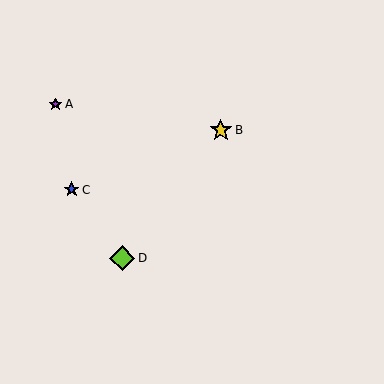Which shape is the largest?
The lime diamond (labeled D) is the largest.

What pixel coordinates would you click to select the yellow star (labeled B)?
Click at (221, 130) to select the yellow star B.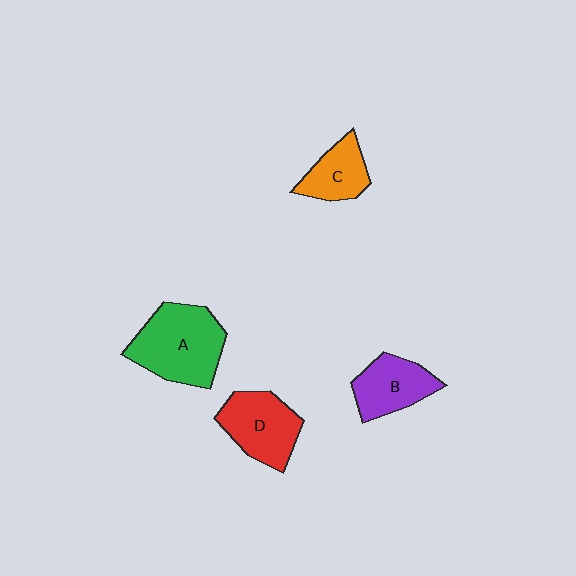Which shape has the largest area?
Shape A (green).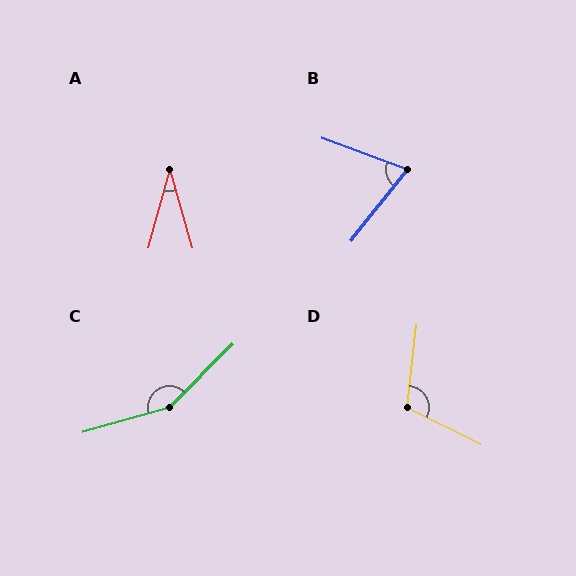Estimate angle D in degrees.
Approximately 110 degrees.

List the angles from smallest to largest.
A (31°), B (72°), D (110°), C (151°).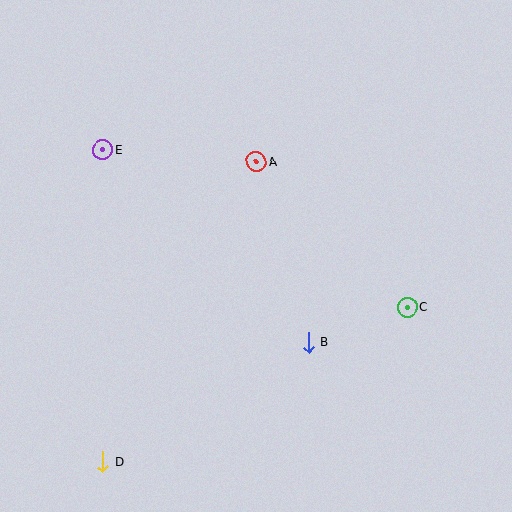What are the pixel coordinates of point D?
Point D is at (103, 462).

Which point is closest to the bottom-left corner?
Point D is closest to the bottom-left corner.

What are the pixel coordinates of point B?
Point B is at (309, 342).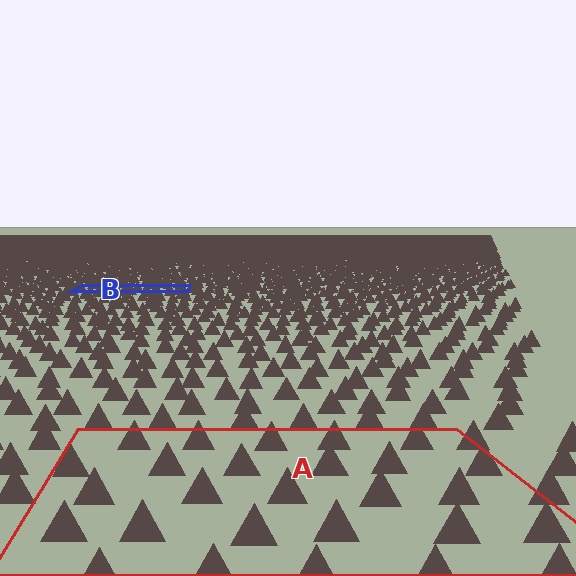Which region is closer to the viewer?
Region A is closer. The texture elements there are larger and more spread out.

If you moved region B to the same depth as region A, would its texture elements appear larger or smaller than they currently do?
They would appear larger. At a closer depth, the same texture elements are projected at a bigger on-screen size.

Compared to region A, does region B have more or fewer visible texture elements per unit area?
Region B has more texture elements per unit area — they are packed more densely because it is farther away.